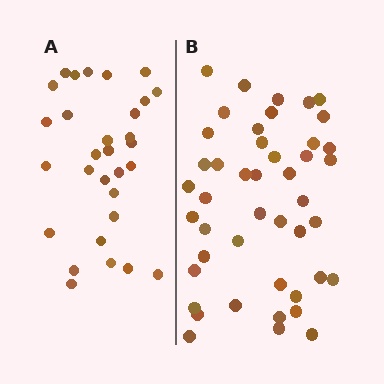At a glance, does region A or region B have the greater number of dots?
Region B (the right region) has more dots.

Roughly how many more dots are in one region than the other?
Region B has approximately 15 more dots than region A.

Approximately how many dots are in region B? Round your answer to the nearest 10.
About 40 dots. (The exact count is 45, which rounds to 40.)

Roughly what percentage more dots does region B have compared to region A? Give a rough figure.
About 50% more.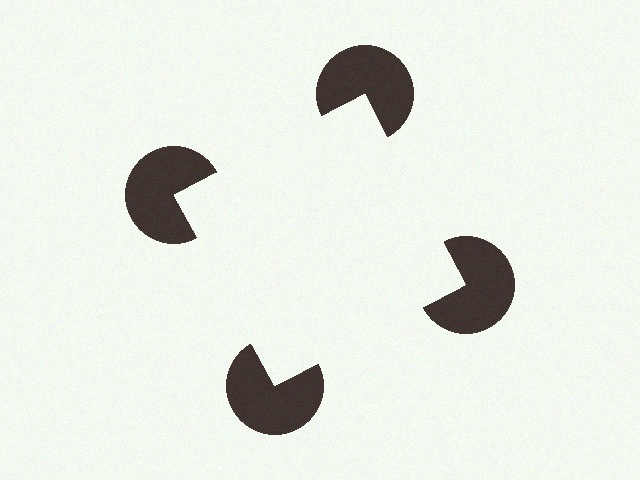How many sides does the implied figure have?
4 sides.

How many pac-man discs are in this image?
There are 4 — one at each vertex of the illusory square.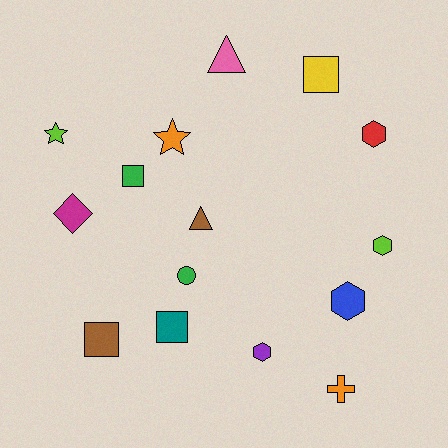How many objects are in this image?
There are 15 objects.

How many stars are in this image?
There are 2 stars.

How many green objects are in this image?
There are 2 green objects.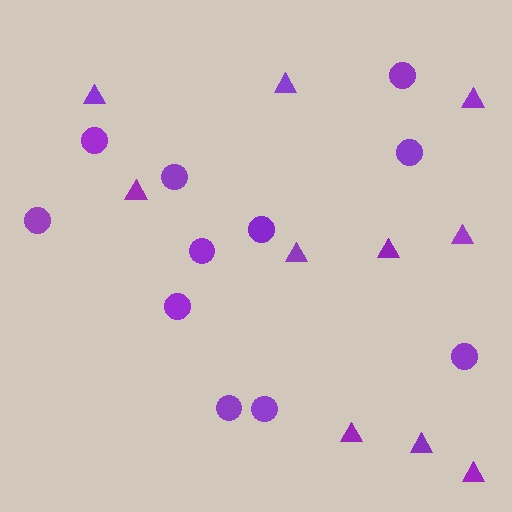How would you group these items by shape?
There are 2 groups: one group of triangles (10) and one group of circles (11).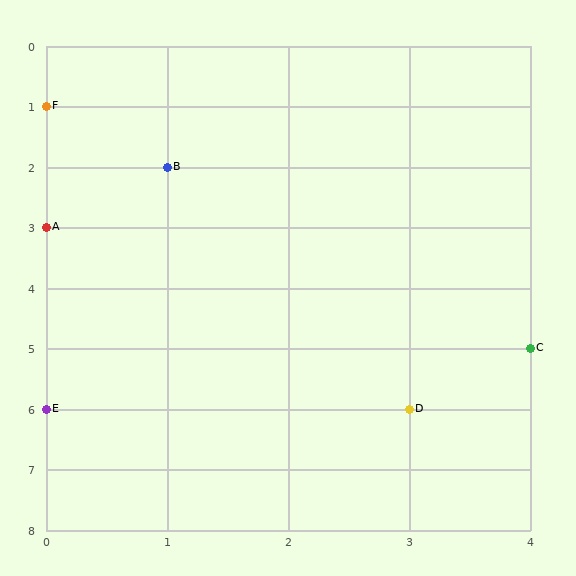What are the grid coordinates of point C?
Point C is at grid coordinates (4, 5).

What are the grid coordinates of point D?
Point D is at grid coordinates (3, 6).